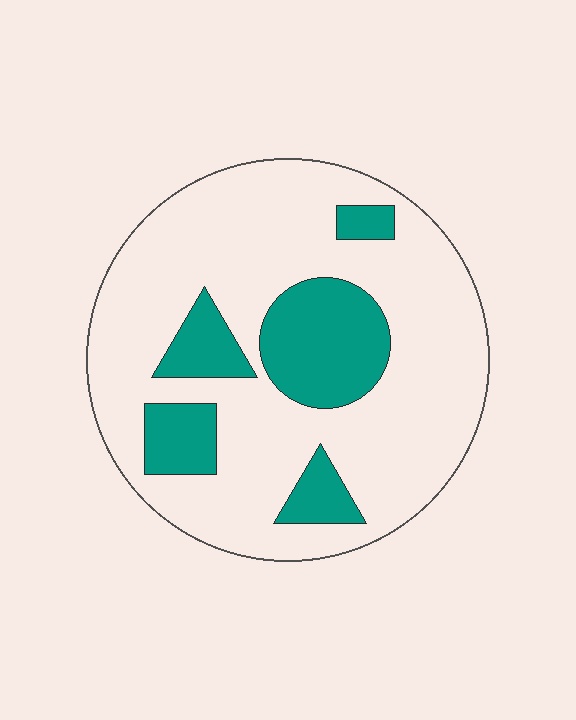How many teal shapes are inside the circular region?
5.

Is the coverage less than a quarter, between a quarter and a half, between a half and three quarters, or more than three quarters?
Less than a quarter.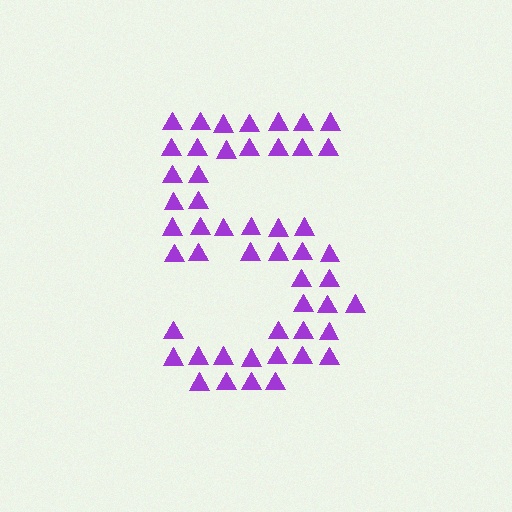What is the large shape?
The large shape is the digit 5.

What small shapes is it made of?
It is made of small triangles.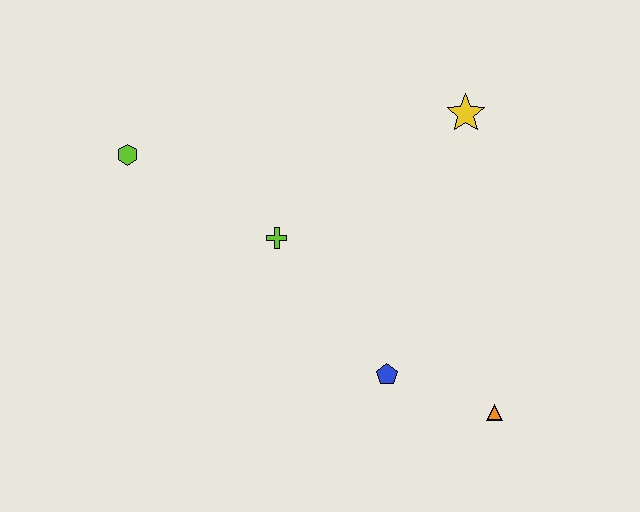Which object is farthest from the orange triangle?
The lime hexagon is farthest from the orange triangle.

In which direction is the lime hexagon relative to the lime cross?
The lime hexagon is to the left of the lime cross.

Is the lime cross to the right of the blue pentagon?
No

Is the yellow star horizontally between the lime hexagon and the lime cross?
No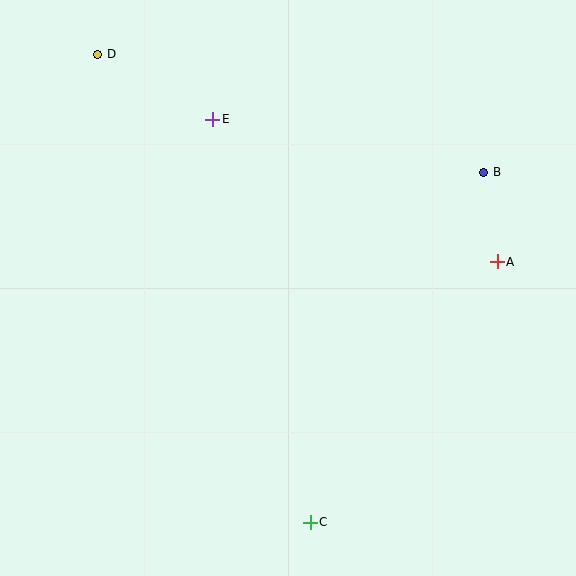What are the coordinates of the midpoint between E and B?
The midpoint between E and B is at (348, 146).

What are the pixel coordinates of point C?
Point C is at (310, 522).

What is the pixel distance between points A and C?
The distance between A and C is 321 pixels.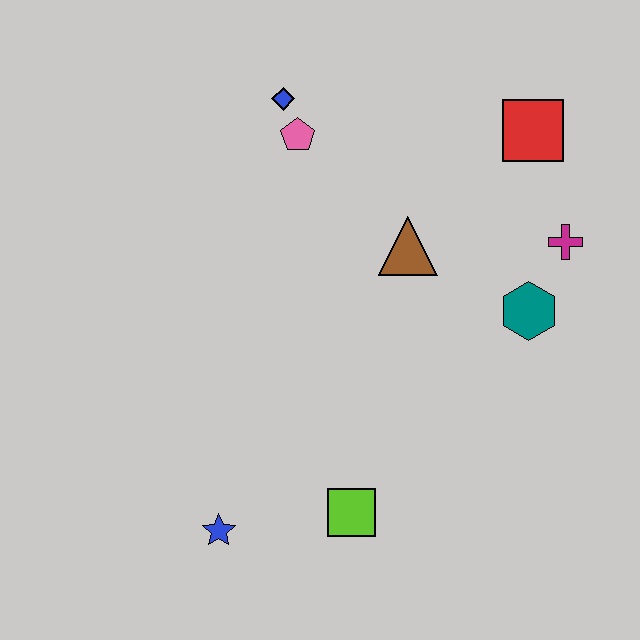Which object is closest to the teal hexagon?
The magenta cross is closest to the teal hexagon.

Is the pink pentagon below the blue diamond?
Yes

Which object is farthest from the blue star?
The red square is farthest from the blue star.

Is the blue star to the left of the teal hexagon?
Yes